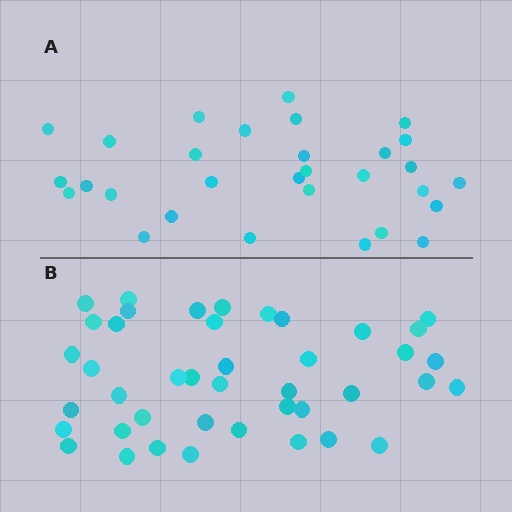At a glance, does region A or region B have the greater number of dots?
Region B (the bottom region) has more dots.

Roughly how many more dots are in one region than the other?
Region B has roughly 12 or so more dots than region A.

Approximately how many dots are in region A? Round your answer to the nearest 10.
About 30 dots.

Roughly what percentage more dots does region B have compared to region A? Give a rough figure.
About 40% more.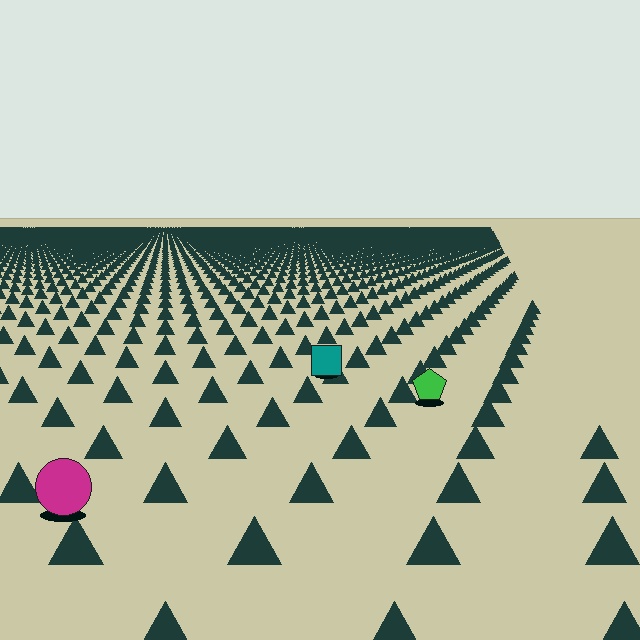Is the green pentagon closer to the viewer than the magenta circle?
No. The magenta circle is closer — you can tell from the texture gradient: the ground texture is coarser near it.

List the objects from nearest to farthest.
From nearest to farthest: the magenta circle, the green pentagon, the teal square.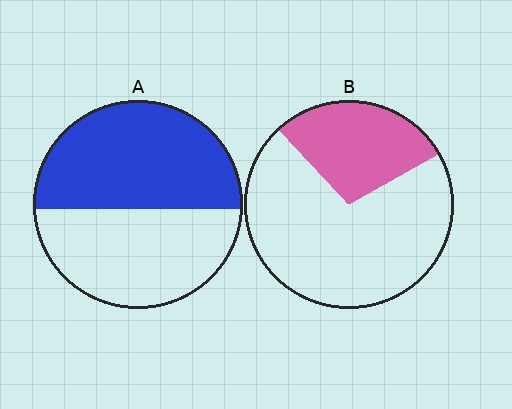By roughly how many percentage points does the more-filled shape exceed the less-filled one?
By roughly 25 percentage points (A over B).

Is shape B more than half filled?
No.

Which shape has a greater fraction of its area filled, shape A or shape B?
Shape A.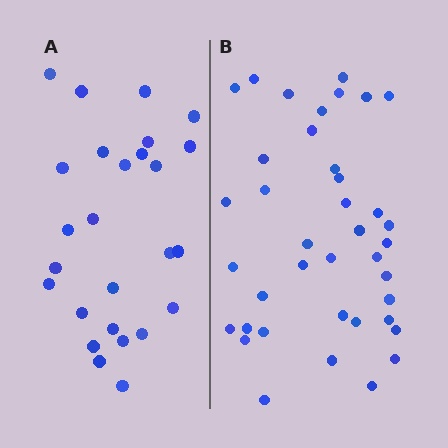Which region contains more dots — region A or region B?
Region B (the right region) has more dots.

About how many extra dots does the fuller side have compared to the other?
Region B has approximately 15 more dots than region A.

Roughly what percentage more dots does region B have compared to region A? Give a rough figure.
About 50% more.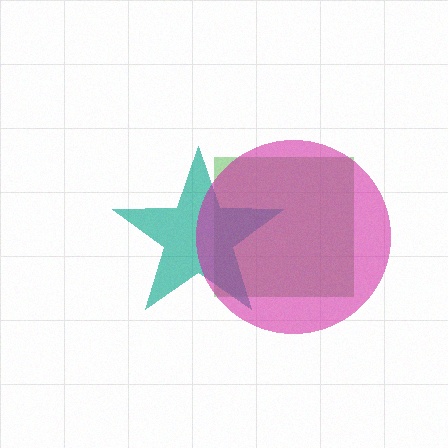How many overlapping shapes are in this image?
There are 3 overlapping shapes in the image.